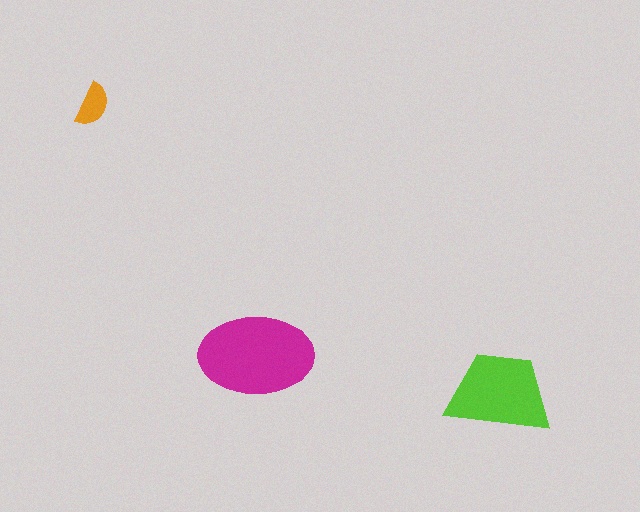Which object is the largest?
The magenta ellipse.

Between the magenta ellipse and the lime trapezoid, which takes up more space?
The magenta ellipse.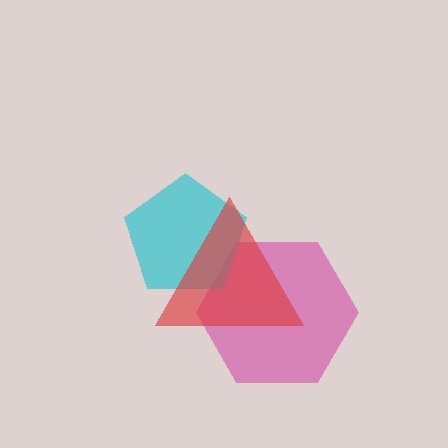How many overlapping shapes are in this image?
There are 3 overlapping shapes in the image.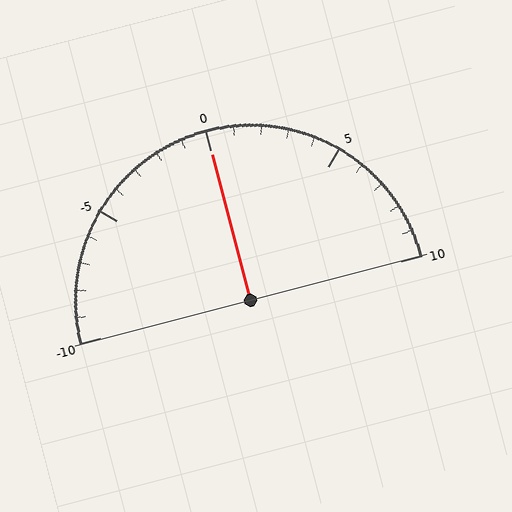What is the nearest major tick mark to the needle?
The nearest major tick mark is 0.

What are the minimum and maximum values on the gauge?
The gauge ranges from -10 to 10.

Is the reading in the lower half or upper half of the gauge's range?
The reading is in the upper half of the range (-10 to 10).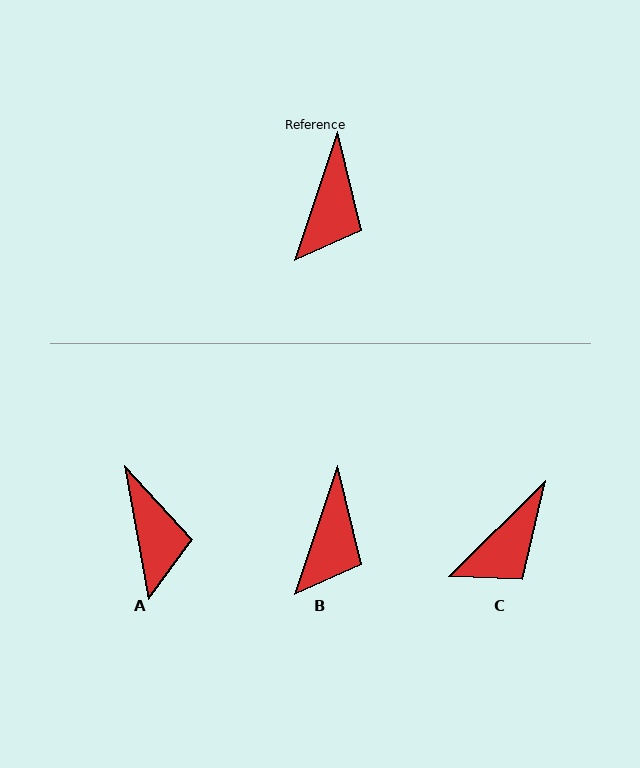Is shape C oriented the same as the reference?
No, it is off by about 27 degrees.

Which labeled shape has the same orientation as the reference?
B.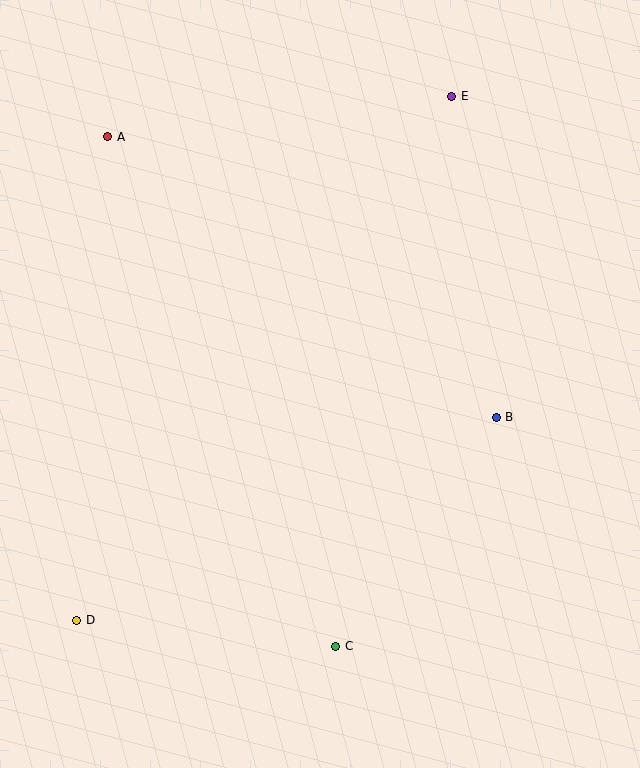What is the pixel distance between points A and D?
The distance between A and D is 485 pixels.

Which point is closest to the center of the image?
Point B at (496, 417) is closest to the center.